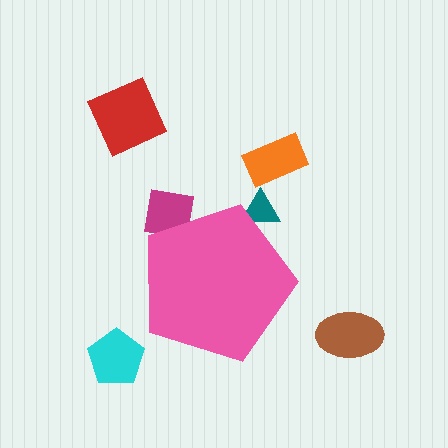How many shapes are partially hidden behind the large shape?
2 shapes are partially hidden.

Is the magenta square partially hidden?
Yes, the magenta square is partially hidden behind the pink pentagon.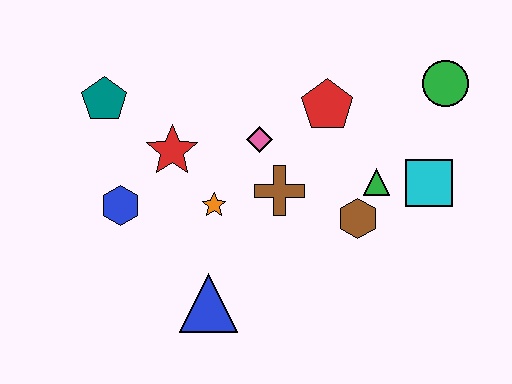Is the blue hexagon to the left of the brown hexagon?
Yes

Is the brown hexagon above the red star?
No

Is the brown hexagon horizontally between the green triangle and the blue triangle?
Yes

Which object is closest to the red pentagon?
The pink diamond is closest to the red pentagon.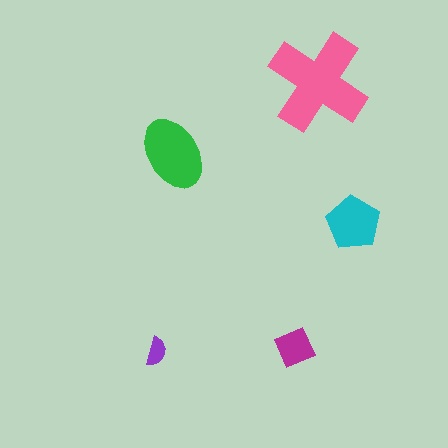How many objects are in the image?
There are 5 objects in the image.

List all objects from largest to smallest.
The pink cross, the green ellipse, the cyan pentagon, the magenta diamond, the purple semicircle.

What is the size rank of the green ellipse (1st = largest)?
2nd.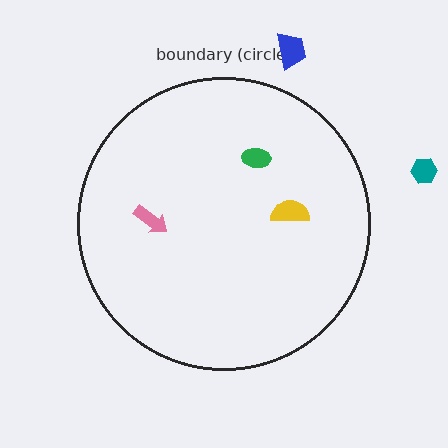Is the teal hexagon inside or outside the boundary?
Outside.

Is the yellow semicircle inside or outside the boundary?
Inside.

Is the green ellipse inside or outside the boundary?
Inside.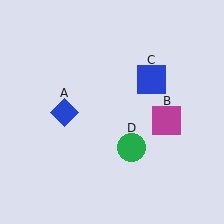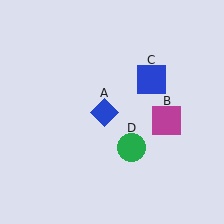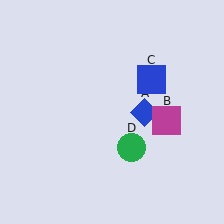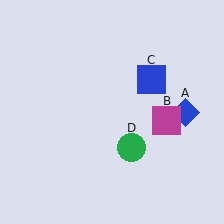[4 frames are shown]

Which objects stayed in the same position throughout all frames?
Magenta square (object B) and blue square (object C) and green circle (object D) remained stationary.